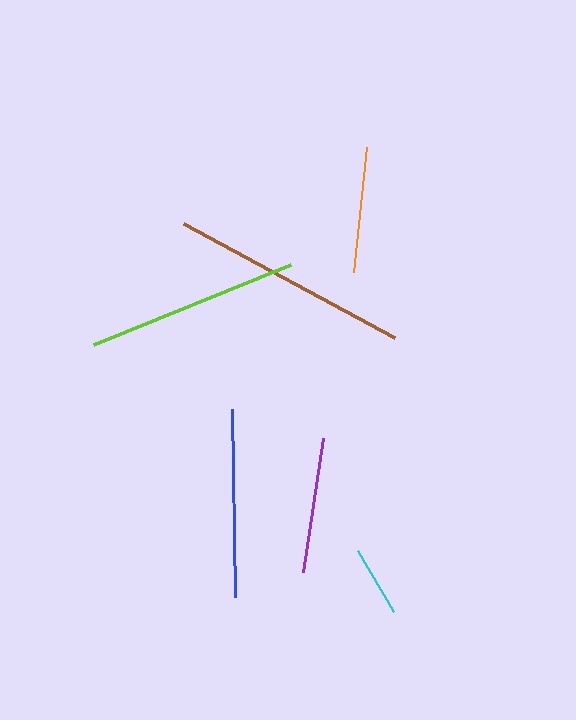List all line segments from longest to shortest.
From longest to shortest: brown, lime, blue, purple, orange, cyan.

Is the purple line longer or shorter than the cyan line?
The purple line is longer than the cyan line.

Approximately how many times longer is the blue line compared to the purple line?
The blue line is approximately 1.4 times the length of the purple line.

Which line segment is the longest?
The brown line is the longest at approximately 239 pixels.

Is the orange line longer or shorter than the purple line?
The purple line is longer than the orange line.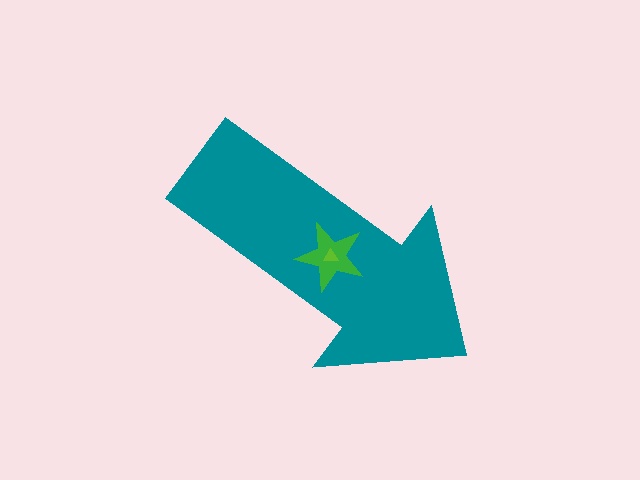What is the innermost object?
The lime triangle.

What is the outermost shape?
The teal arrow.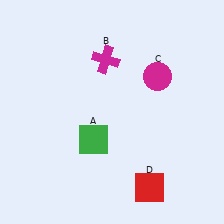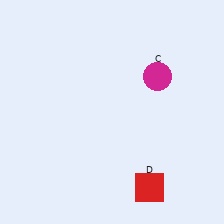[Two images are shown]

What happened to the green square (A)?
The green square (A) was removed in Image 2. It was in the bottom-left area of Image 1.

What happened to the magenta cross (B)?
The magenta cross (B) was removed in Image 2. It was in the top-left area of Image 1.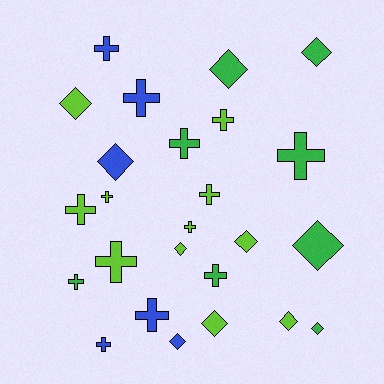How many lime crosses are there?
There are 6 lime crosses.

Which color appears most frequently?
Lime, with 11 objects.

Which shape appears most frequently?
Cross, with 14 objects.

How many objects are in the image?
There are 25 objects.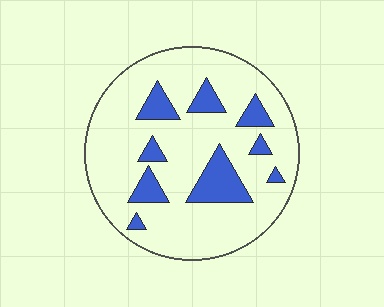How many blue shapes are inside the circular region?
9.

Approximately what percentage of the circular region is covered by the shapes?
Approximately 20%.